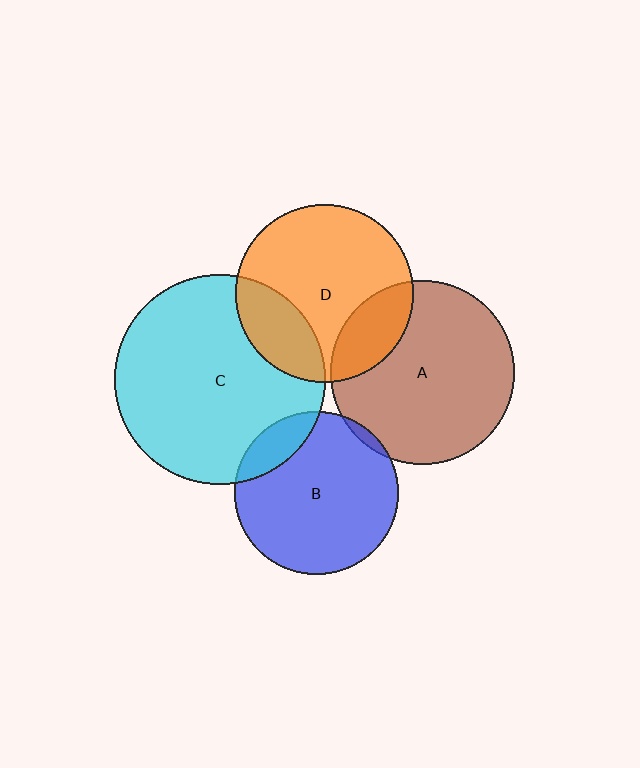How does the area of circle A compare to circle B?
Approximately 1.3 times.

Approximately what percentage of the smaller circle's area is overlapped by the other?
Approximately 5%.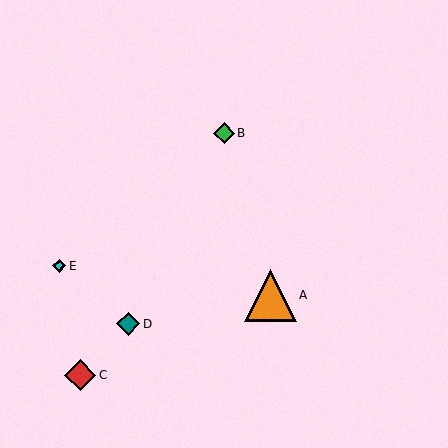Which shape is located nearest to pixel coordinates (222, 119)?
The green diamond (labeled B) at (224, 133) is nearest to that location.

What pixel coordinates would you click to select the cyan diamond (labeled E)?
Click at (59, 266) to select the cyan diamond E.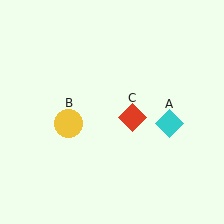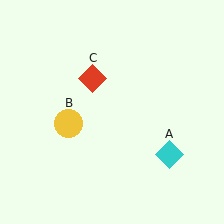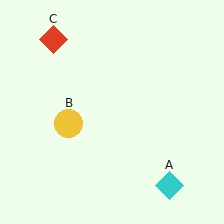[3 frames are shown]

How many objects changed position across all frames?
2 objects changed position: cyan diamond (object A), red diamond (object C).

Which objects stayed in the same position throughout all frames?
Yellow circle (object B) remained stationary.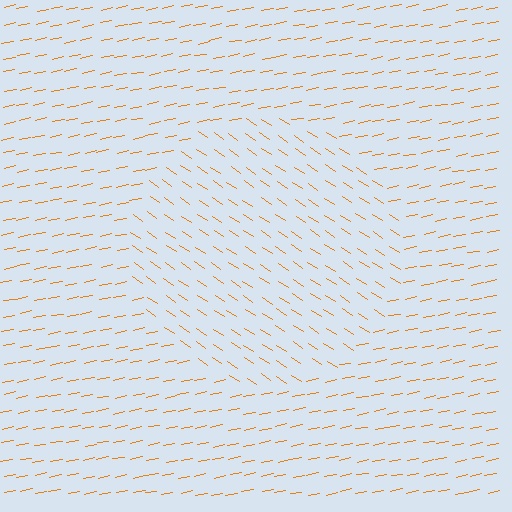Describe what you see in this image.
The image is filled with small orange line segments. A circle region in the image has lines oriented differently from the surrounding lines, creating a visible texture boundary.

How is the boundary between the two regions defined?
The boundary is defined purely by a change in line orientation (approximately 45 degrees difference). All lines are the same color and thickness.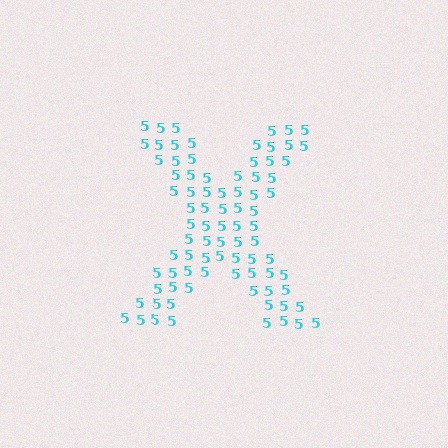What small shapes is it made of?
It is made of small digit 5's.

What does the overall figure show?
The overall figure shows the letter X.